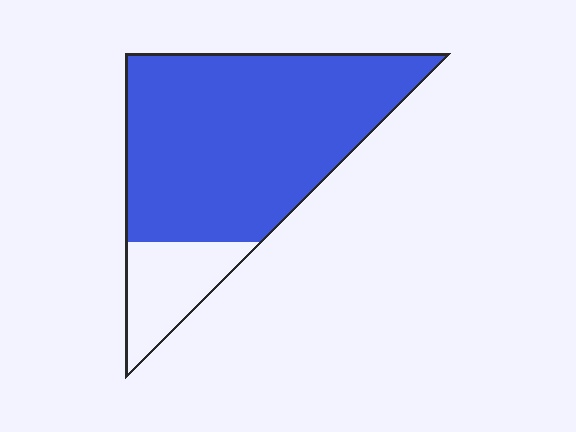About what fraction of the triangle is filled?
About five sixths (5/6).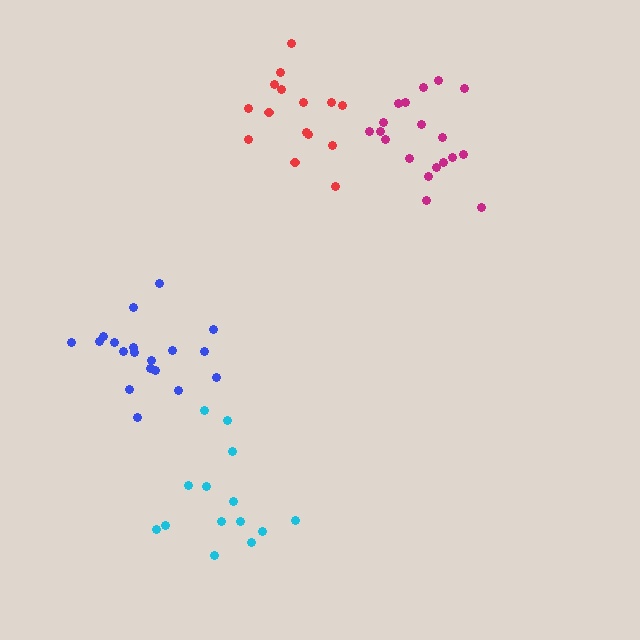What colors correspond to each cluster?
The clusters are colored: blue, red, cyan, magenta.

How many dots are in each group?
Group 1: 19 dots, Group 2: 15 dots, Group 3: 14 dots, Group 4: 19 dots (67 total).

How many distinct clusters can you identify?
There are 4 distinct clusters.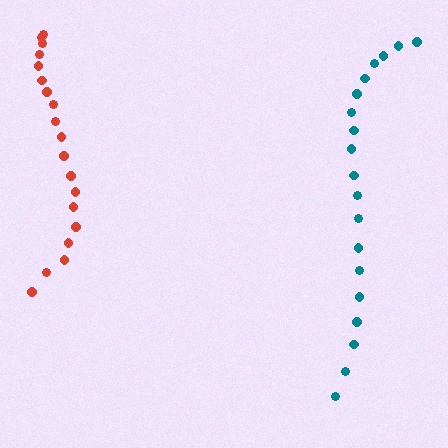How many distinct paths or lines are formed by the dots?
There are 2 distinct paths.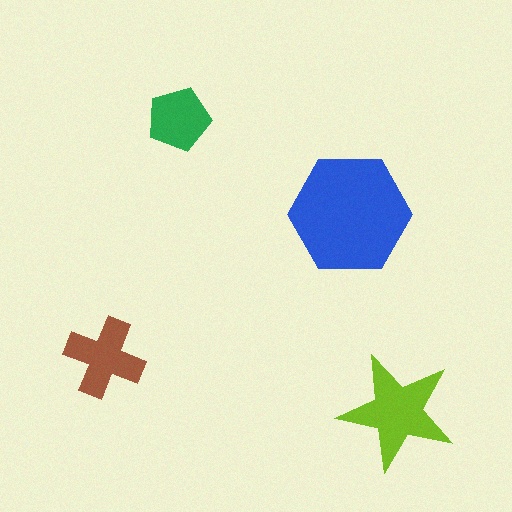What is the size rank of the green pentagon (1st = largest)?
4th.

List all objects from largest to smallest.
The blue hexagon, the lime star, the brown cross, the green pentagon.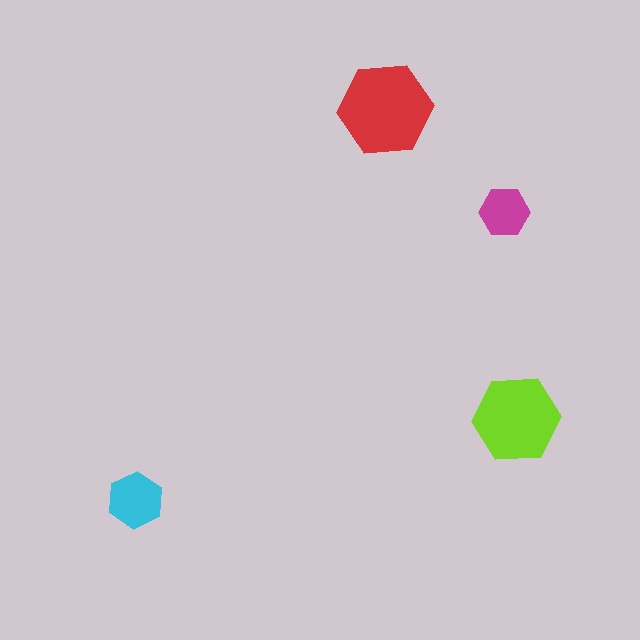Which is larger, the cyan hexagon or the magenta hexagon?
The cyan one.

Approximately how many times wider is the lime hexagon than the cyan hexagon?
About 1.5 times wider.